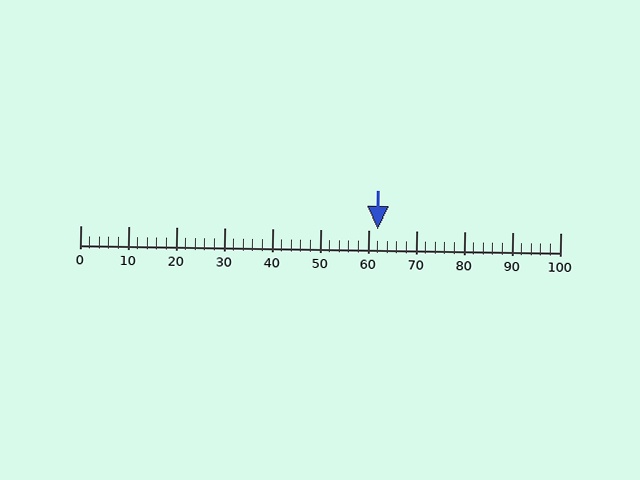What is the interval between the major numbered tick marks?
The major tick marks are spaced 10 units apart.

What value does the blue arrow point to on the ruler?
The blue arrow points to approximately 62.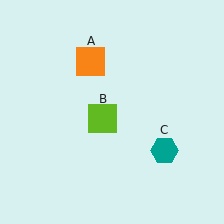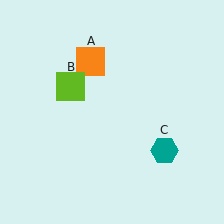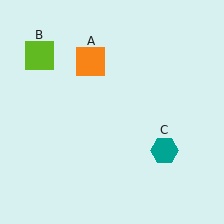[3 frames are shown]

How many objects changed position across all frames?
1 object changed position: lime square (object B).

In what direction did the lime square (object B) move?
The lime square (object B) moved up and to the left.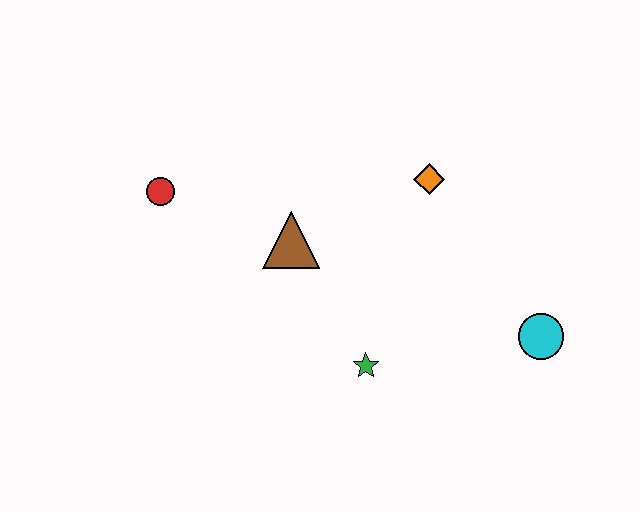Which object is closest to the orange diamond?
The brown triangle is closest to the orange diamond.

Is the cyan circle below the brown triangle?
Yes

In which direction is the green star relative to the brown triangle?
The green star is below the brown triangle.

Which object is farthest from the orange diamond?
The red circle is farthest from the orange diamond.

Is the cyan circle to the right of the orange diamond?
Yes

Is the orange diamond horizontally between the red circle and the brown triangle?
No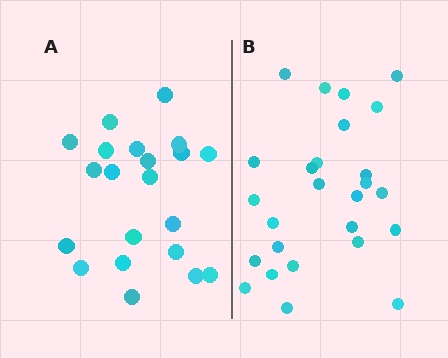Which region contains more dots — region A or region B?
Region B (the right region) has more dots.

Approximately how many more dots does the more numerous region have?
Region B has about 5 more dots than region A.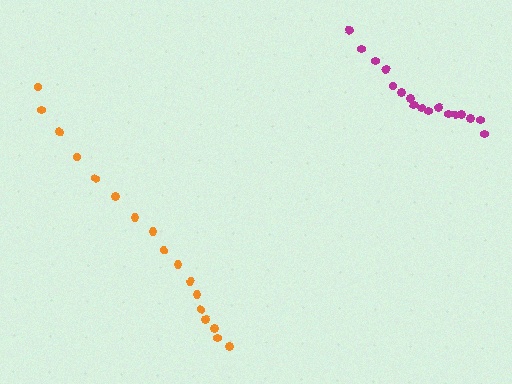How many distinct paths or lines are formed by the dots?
There are 2 distinct paths.